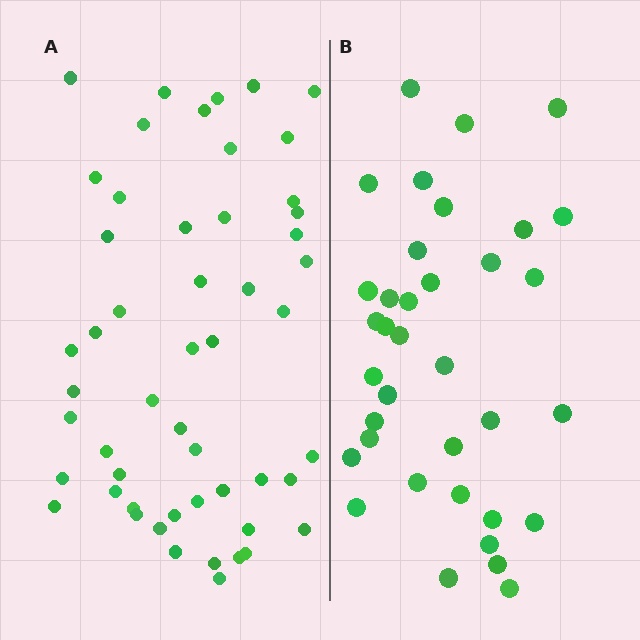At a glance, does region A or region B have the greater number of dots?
Region A (the left region) has more dots.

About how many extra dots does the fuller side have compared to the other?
Region A has approximately 15 more dots than region B.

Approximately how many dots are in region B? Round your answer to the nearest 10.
About 40 dots. (The exact count is 36, which rounds to 40.)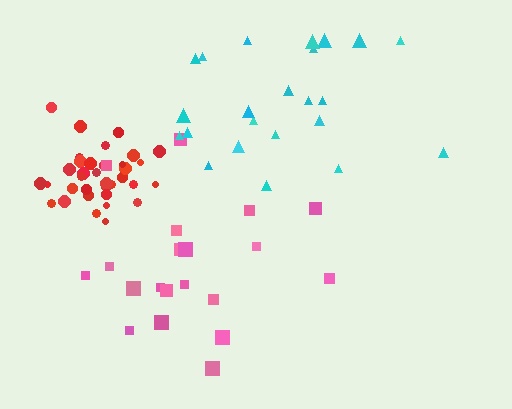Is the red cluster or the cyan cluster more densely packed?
Red.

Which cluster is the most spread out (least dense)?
Cyan.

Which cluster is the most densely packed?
Red.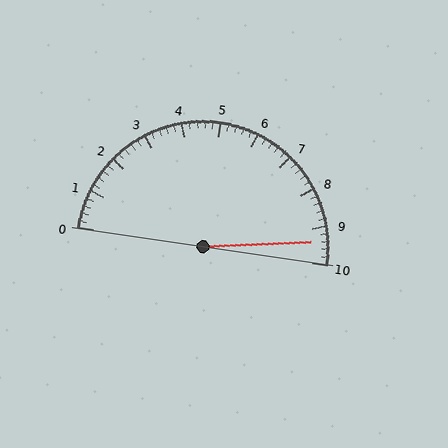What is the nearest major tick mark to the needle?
The nearest major tick mark is 9.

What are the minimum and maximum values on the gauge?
The gauge ranges from 0 to 10.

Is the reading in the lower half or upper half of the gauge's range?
The reading is in the upper half of the range (0 to 10).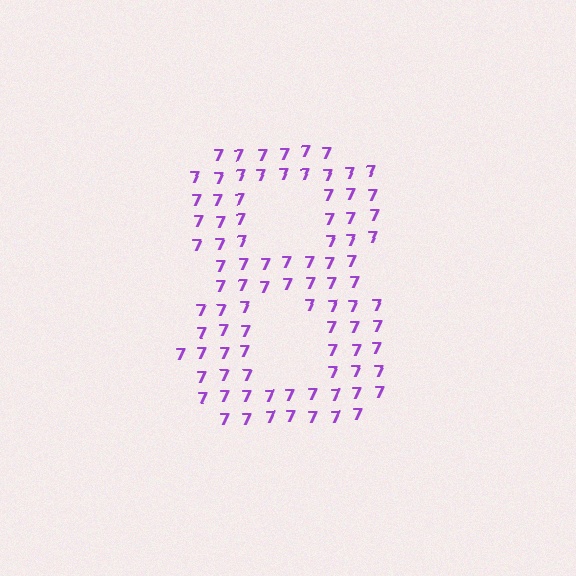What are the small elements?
The small elements are digit 7's.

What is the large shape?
The large shape is the digit 8.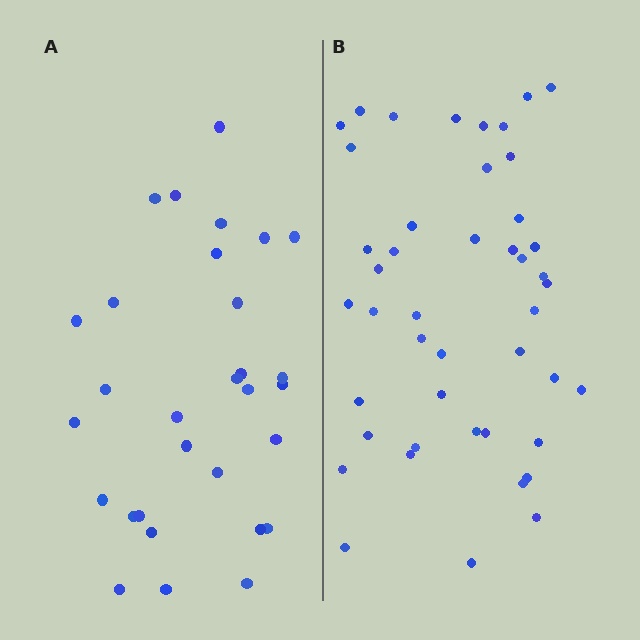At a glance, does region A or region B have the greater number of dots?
Region B (the right region) has more dots.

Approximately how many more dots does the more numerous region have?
Region B has approximately 15 more dots than region A.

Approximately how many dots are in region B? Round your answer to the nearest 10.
About 40 dots. (The exact count is 45, which rounds to 40.)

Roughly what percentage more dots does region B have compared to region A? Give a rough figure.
About 50% more.